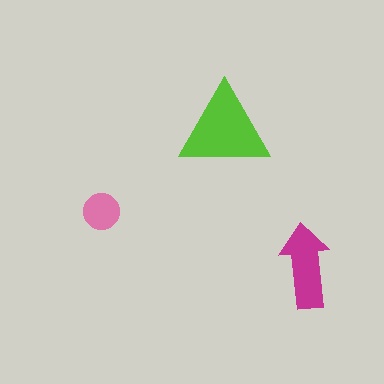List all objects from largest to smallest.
The lime triangle, the magenta arrow, the pink circle.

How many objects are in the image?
There are 3 objects in the image.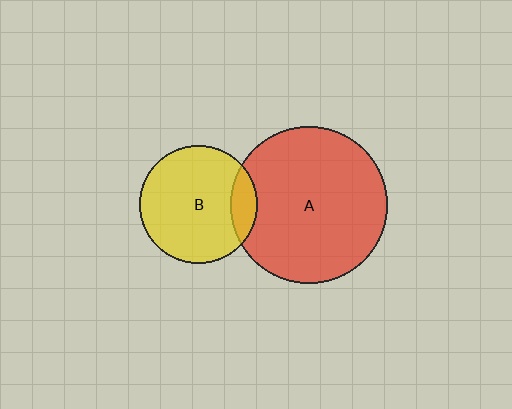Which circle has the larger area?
Circle A (red).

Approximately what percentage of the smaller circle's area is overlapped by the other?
Approximately 15%.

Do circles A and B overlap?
Yes.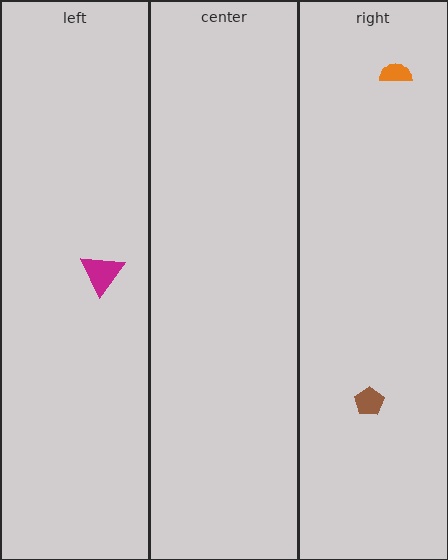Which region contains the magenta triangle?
The left region.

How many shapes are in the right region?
2.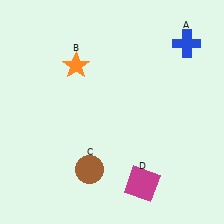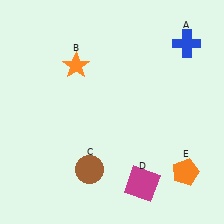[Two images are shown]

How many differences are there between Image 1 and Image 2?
There is 1 difference between the two images.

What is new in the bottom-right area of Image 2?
An orange pentagon (E) was added in the bottom-right area of Image 2.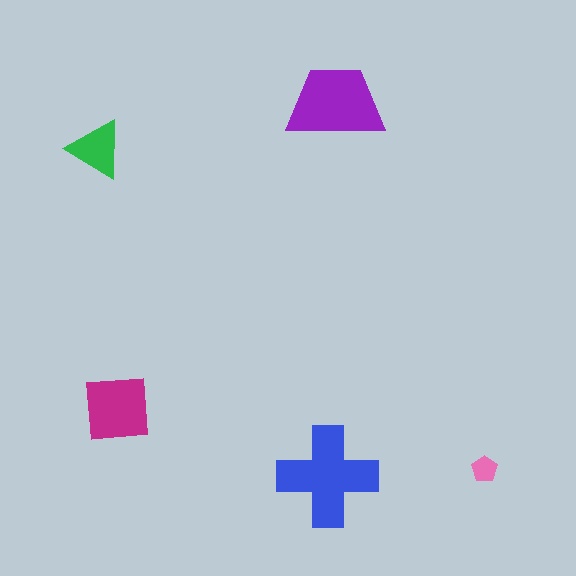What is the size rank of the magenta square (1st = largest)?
3rd.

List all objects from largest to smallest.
The blue cross, the purple trapezoid, the magenta square, the green triangle, the pink pentagon.